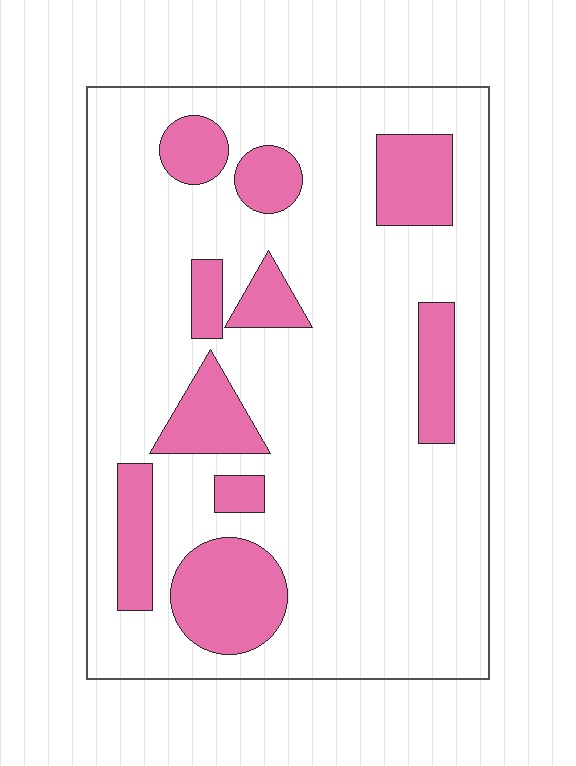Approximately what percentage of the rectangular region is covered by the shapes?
Approximately 20%.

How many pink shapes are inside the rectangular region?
10.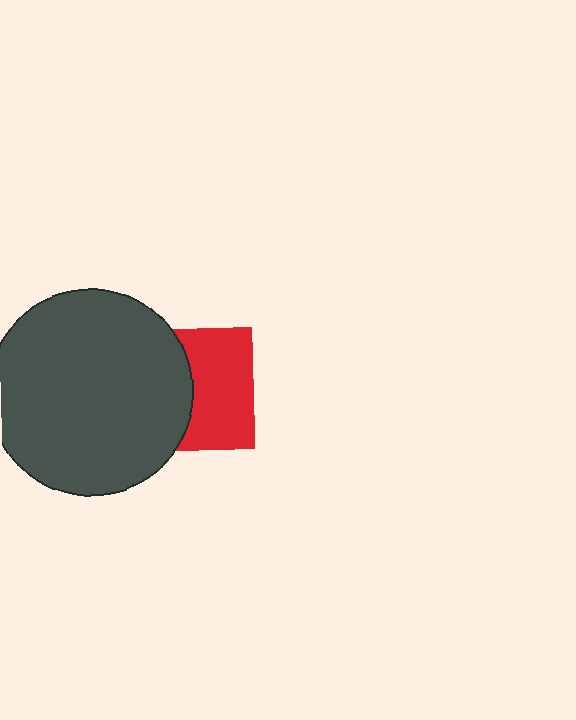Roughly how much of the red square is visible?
About half of it is visible (roughly 55%).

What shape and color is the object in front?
The object in front is a dark gray circle.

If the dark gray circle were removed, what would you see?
You would see the complete red square.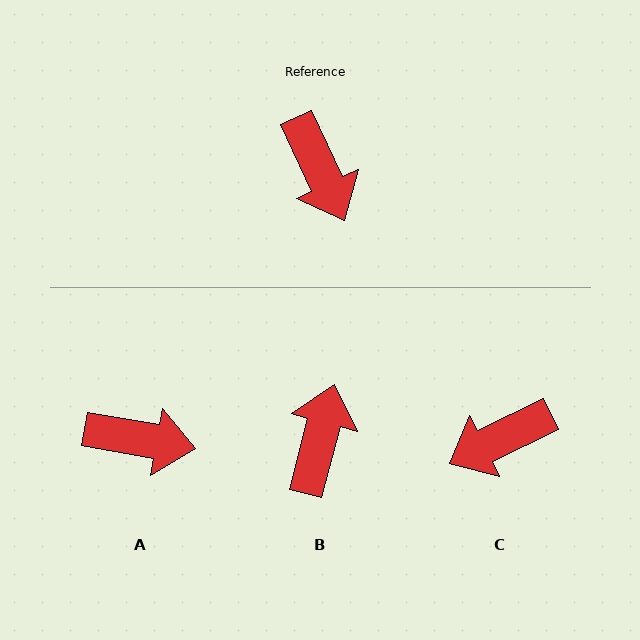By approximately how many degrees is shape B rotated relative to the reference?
Approximately 140 degrees counter-clockwise.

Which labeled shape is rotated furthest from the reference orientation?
B, about 140 degrees away.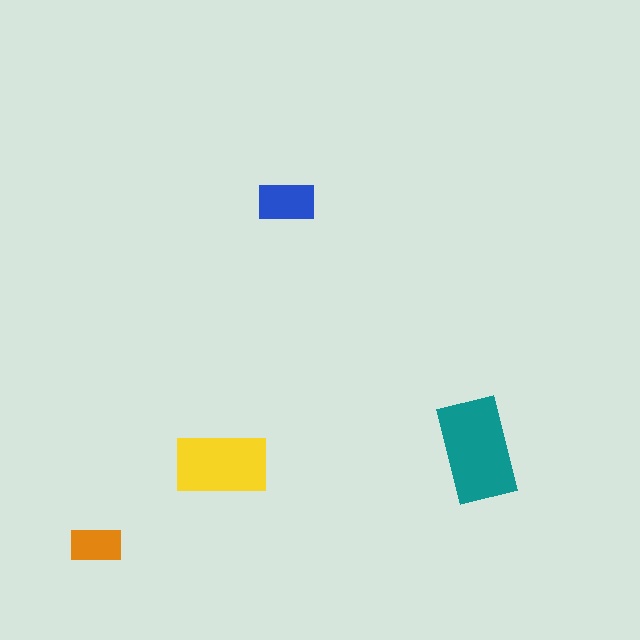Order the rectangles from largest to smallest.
the teal one, the yellow one, the blue one, the orange one.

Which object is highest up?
The blue rectangle is topmost.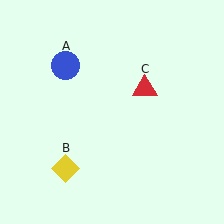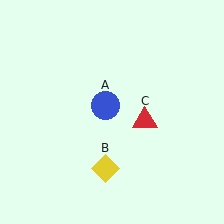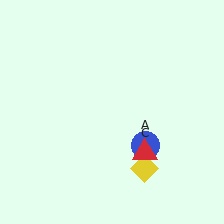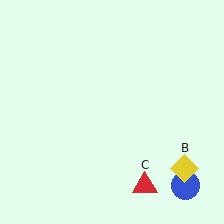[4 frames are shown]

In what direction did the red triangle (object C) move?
The red triangle (object C) moved down.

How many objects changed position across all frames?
3 objects changed position: blue circle (object A), yellow diamond (object B), red triangle (object C).